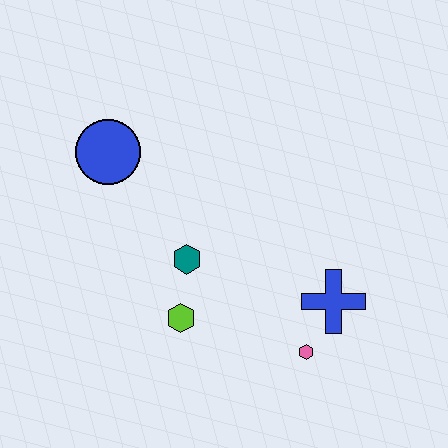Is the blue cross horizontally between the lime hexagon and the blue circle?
No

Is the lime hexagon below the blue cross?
Yes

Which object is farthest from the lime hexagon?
The blue circle is farthest from the lime hexagon.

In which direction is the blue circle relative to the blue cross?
The blue circle is to the left of the blue cross.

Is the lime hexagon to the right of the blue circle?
Yes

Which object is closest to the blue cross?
The pink hexagon is closest to the blue cross.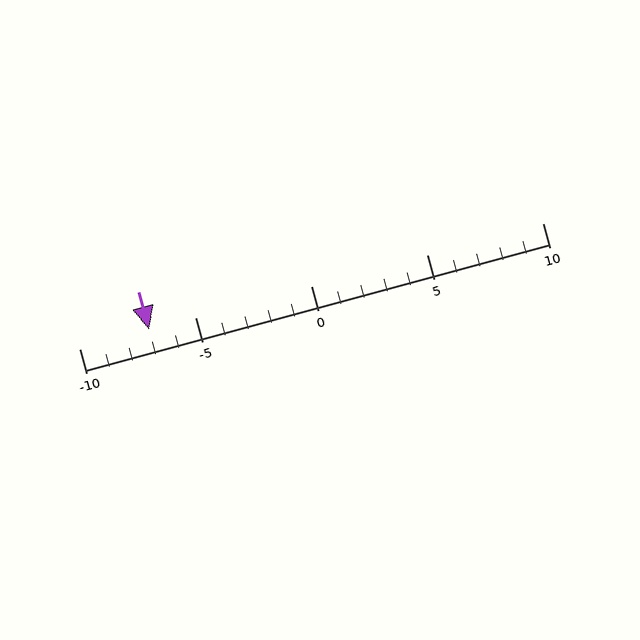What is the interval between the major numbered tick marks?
The major tick marks are spaced 5 units apart.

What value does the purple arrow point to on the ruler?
The purple arrow points to approximately -7.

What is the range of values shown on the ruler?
The ruler shows values from -10 to 10.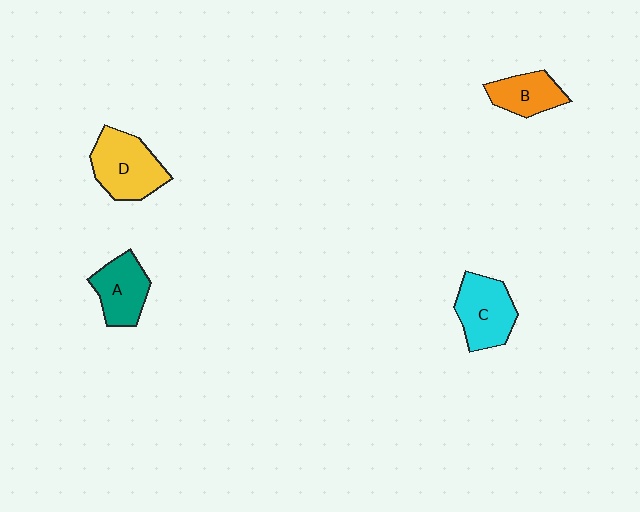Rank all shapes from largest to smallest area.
From largest to smallest: D (yellow), C (cyan), A (teal), B (orange).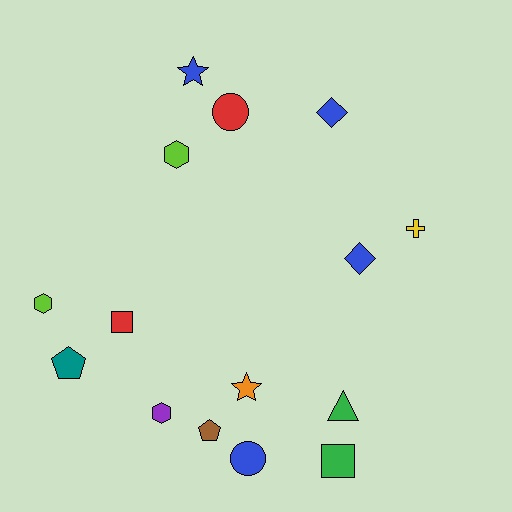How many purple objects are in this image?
There is 1 purple object.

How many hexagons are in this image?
There are 3 hexagons.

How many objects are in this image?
There are 15 objects.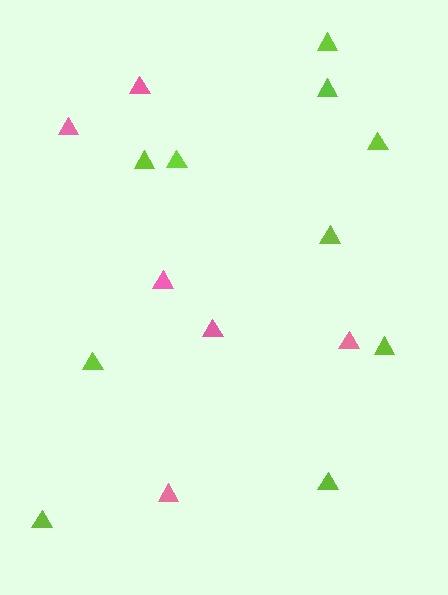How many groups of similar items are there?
There are 2 groups: one group of lime triangles (10) and one group of pink triangles (6).